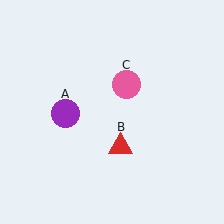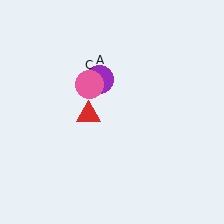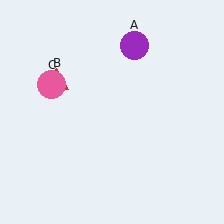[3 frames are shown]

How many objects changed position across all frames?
3 objects changed position: purple circle (object A), red triangle (object B), pink circle (object C).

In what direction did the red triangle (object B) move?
The red triangle (object B) moved up and to the left.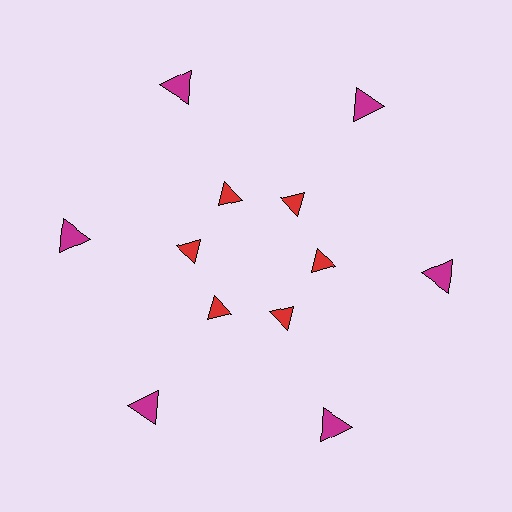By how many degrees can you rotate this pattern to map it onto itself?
The pattern maps onto itself every 60 degrees of rotation.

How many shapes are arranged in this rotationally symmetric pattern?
There are 12 shapes, arranged in 6 groups of 2.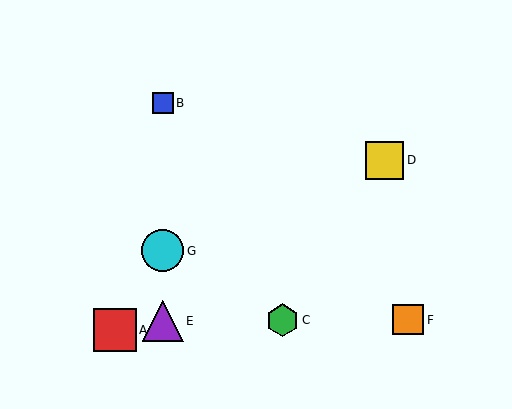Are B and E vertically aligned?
Yes, both are at x≈163.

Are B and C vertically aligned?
No, B is at x≈163 and C is at x≈282.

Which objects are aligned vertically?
Objects B, E, G are aligned vertically.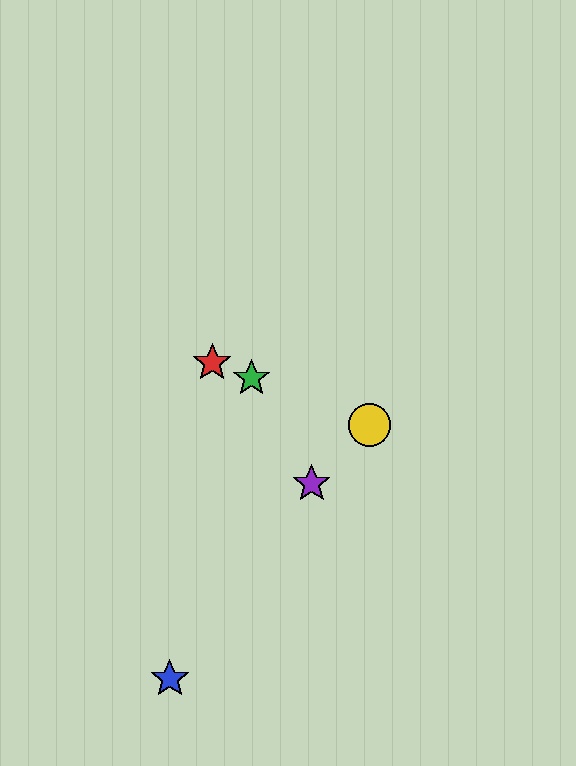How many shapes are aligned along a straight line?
3 shapes (the red star, the green star, the yellow circle) are aligned along a straight line.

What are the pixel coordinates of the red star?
The red star is at (212, 362).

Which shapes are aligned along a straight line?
The red star, the green star, the yellow circle are aligned along a straight line.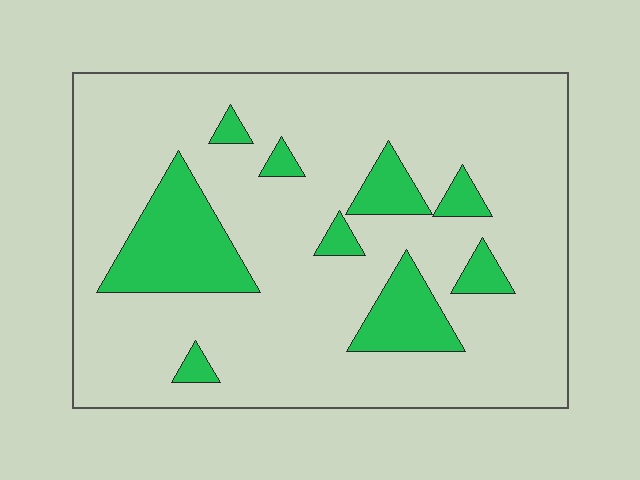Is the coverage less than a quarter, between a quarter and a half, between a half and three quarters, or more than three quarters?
Less than a quarter.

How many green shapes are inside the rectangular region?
9.